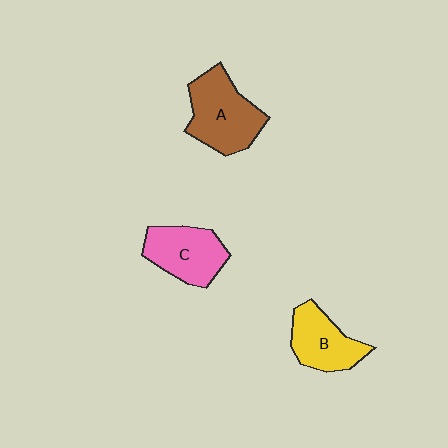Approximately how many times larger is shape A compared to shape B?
Approximately 1.3 times.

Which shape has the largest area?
Shape A (brown).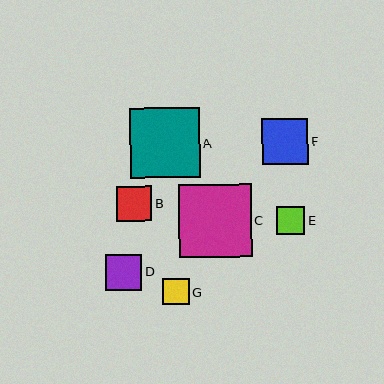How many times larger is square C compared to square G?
Square C is approximately 2.7 times the size of square G.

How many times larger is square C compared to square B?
Square C is approximately 2.1 times the size of square B.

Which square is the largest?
Square C is the largest with a size of approximately 73 pixels.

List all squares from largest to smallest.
From largest to smallest: C, A, F, D, B, E, G.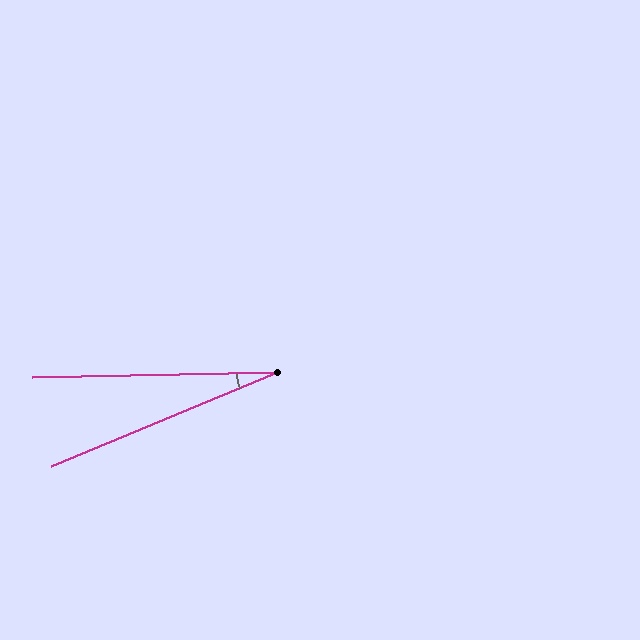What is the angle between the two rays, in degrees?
Approximately 22 degrees.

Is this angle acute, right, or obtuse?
It is acute.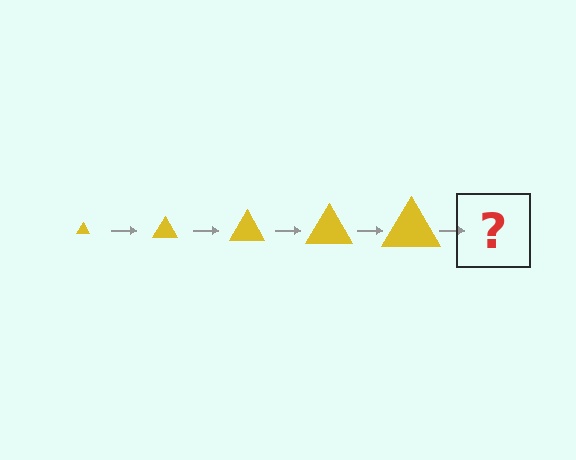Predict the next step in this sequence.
The next step is a yellow triangle, larger than the previous one.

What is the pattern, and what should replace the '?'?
The pattern is that the triangle gets progressively larger each step. The '?' should be a yellow triangle, larger than the previous one.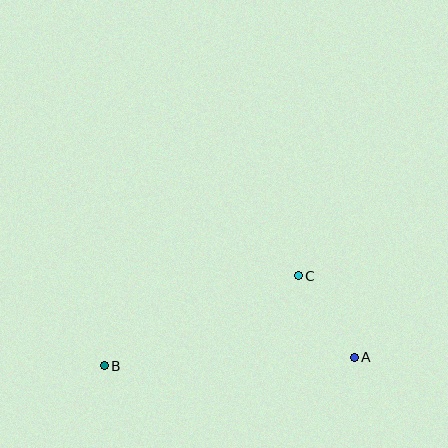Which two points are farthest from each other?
Points A and B are farthest from each other.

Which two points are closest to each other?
Points A and C are closest to each other.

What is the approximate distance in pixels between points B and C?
The distance between B and C is approximately 214 pixels.